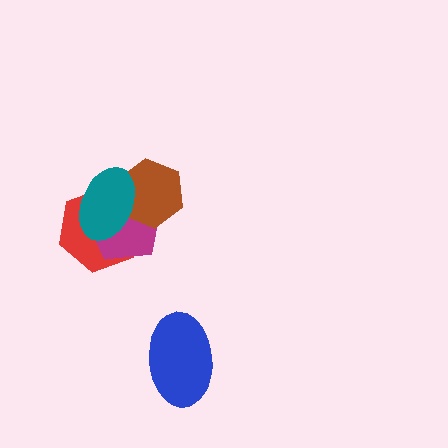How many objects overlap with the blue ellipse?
0 objects overlap with the blue ellipse.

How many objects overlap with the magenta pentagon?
3 objects overlap with the magenta pentagon.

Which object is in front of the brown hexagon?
The teal ellipse is in front of the brown hexagon.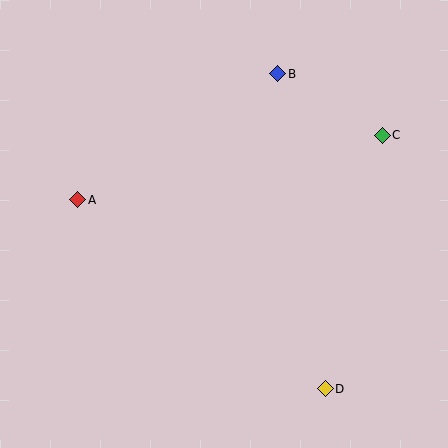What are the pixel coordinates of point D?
Point D is at (325, 389).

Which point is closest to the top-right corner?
Point C is closest to the top-right corner.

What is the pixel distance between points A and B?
The distance between A and B is 236 pixels.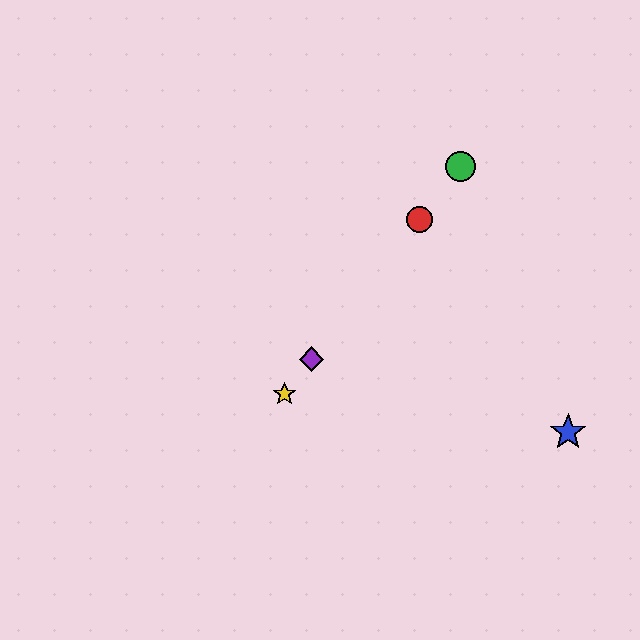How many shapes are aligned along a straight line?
4 shapes (the red circle, the green circle, the yellow star, the purple diamond) are aligned along a straight line.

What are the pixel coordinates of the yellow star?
The yellow star is at (285, 394).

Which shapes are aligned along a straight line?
The red circle, the green circle, the yellow star, the purple diamond are aligned along a straight line.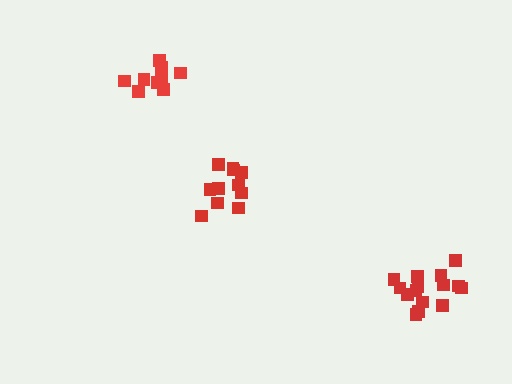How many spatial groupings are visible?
There are 3 spatial groupings.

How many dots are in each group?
Group 1: 15 dots, Group 2: 11 dots, Group 3: 9 dots (35 total).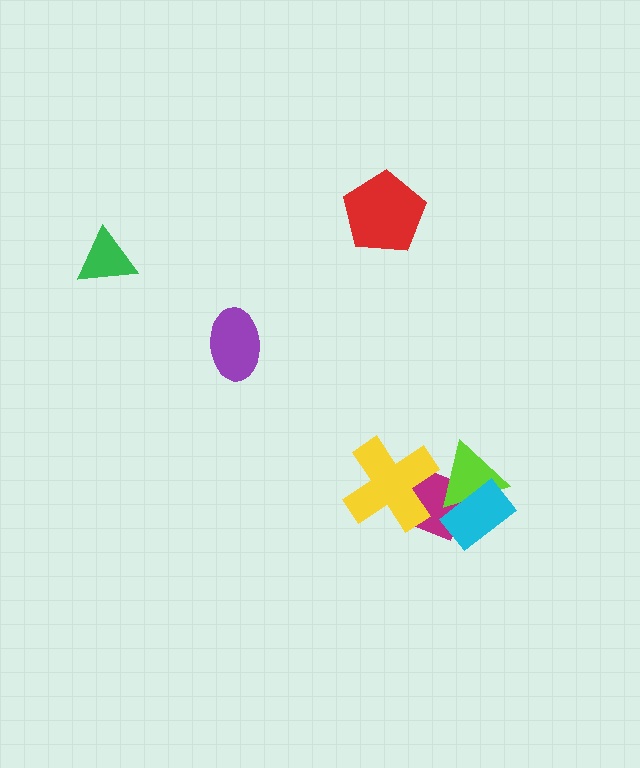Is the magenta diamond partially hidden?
Yes, it is partially covered by another shape.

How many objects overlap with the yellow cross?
1 object overlaps with the yellow cross.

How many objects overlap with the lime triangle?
2 objects overlap with the lime triangle.